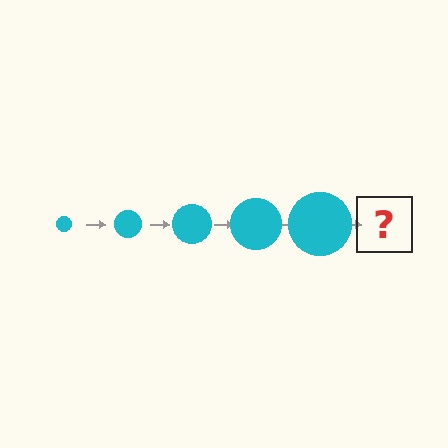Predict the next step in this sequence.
The next step is a cyan circle, larger than the previous one.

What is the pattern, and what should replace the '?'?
The pattern is that the circle gets progressively larger each step. The '?' should be a cyan circle, larger than the previous one.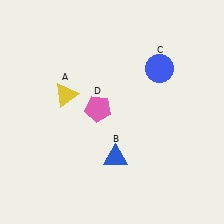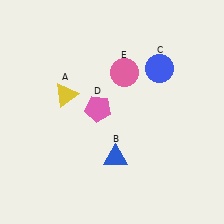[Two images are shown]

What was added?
A pink circle (E) was added in Image 2.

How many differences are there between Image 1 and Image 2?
There is 1 difference between the two images.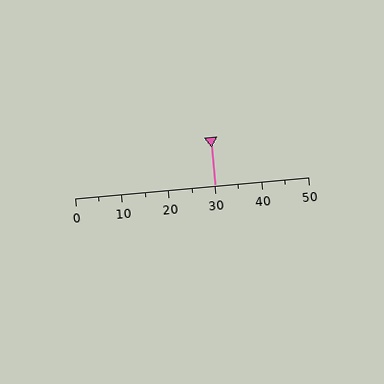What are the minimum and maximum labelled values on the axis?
The axis runs from 0 to 50.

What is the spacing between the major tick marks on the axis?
The major ticks are spaced 10 apart.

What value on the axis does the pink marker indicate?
The marker indicates approximately 30.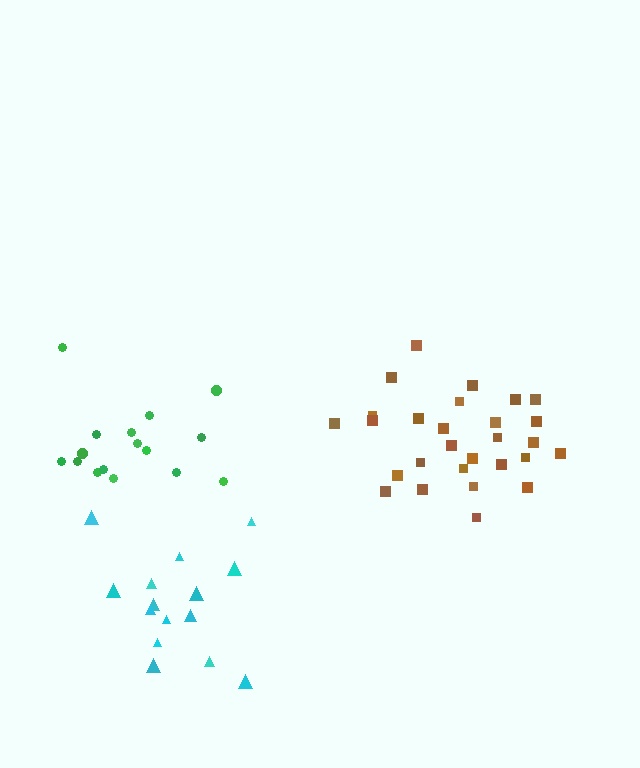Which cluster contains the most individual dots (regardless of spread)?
Brown (28).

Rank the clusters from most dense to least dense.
brown, cyan, green.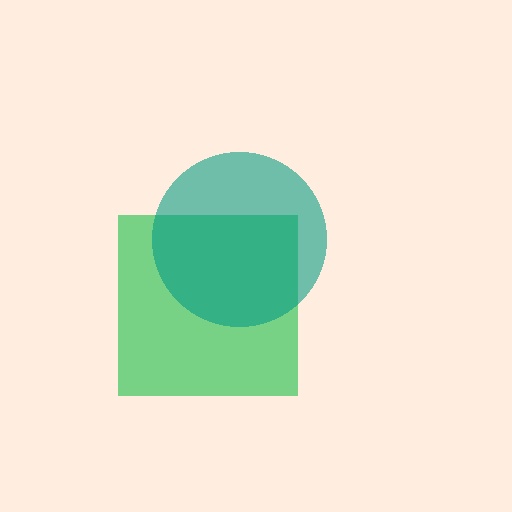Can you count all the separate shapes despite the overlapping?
Yes, there are 2 separate shapes.